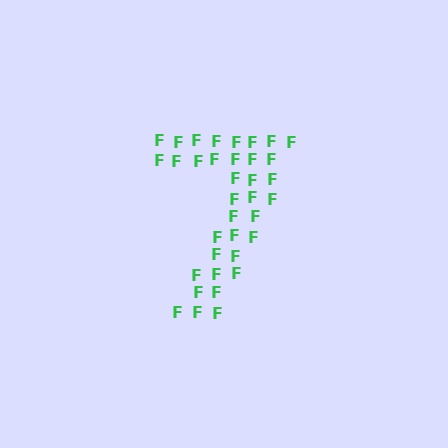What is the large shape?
The large shape is the digit 7.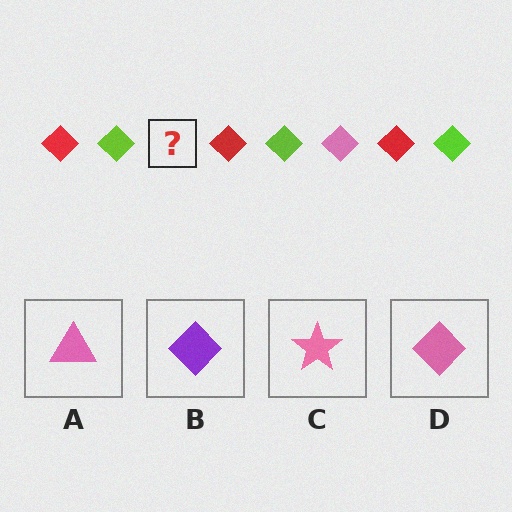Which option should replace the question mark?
Option D.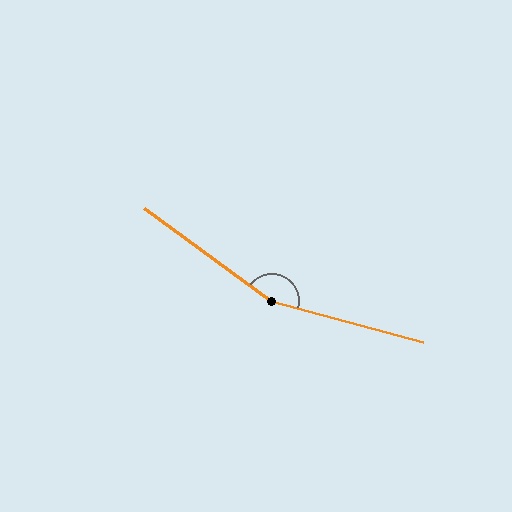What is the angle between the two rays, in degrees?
Approximately 159 degrees.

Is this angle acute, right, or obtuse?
It is obtuse.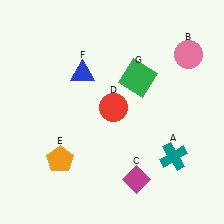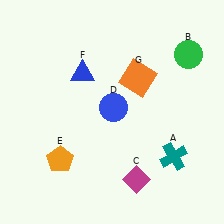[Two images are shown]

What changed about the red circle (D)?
In Image 1, D is red. In Image 2, it changed to blue.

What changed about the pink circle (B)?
In Image 1, B is pink. In Image 2, it changed to green.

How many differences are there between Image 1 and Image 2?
There are 3 differences between the two images.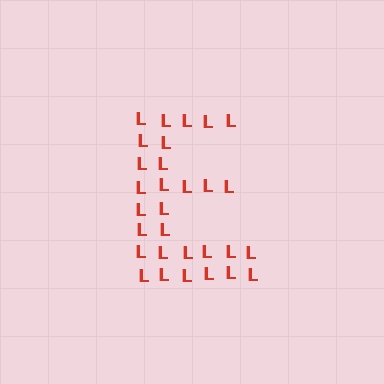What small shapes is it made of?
It is made of small letter L's.